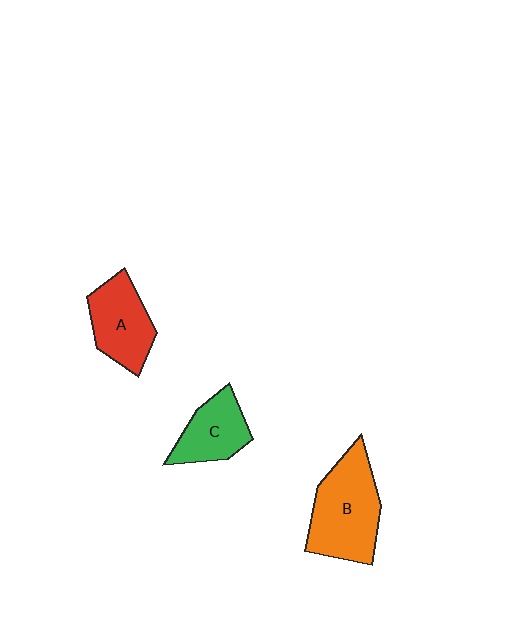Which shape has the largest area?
Shape B (orange).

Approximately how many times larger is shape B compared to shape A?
Approximately 1.4 times.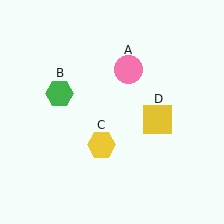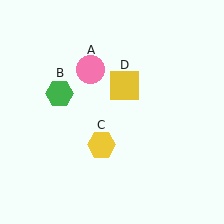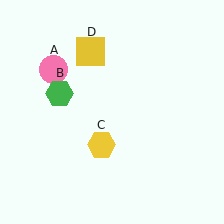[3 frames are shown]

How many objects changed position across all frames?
2 objects changed position: pink circle (object A), yellow square (object D).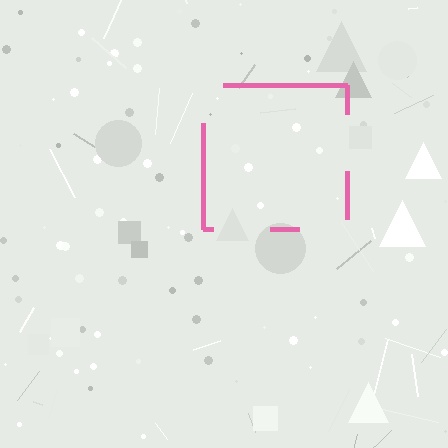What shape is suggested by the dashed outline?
The dashed outline suggests a square.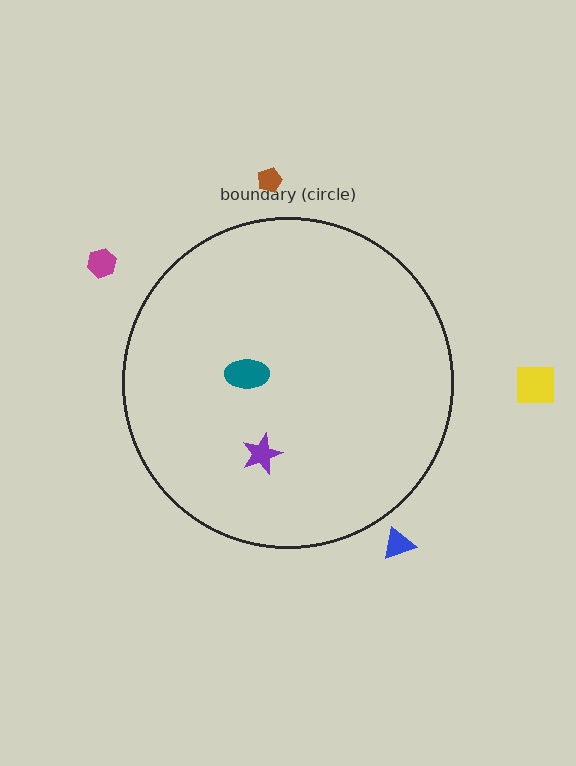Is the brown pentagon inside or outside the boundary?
Outside.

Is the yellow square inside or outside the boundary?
Outside.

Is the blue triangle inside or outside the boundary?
Outside.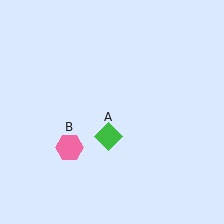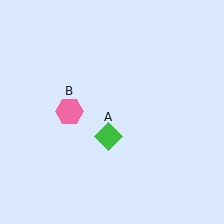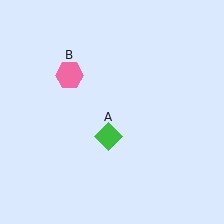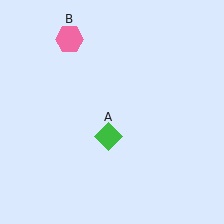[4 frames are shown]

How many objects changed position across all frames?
1 object changed position: pink hexagon (object B).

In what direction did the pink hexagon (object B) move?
The pink hexagon (object B) moved up.